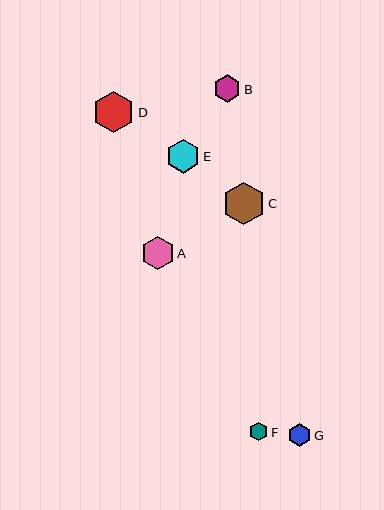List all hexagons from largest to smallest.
From largest to smallest: C, D, E, A, B, G, F.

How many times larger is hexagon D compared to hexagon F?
Hexagon D is approximately 2.2 times the size of hexagon F.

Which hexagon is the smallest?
Hexagon F is the smallest with a size of approximately 19 pixels.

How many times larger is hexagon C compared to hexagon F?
Hexagon C is approximately 2.3 times the size of hexagon F.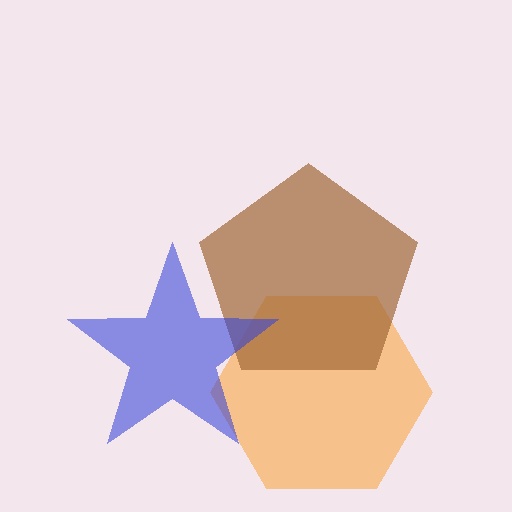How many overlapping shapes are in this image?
There are 3 overlapping shapes in the image.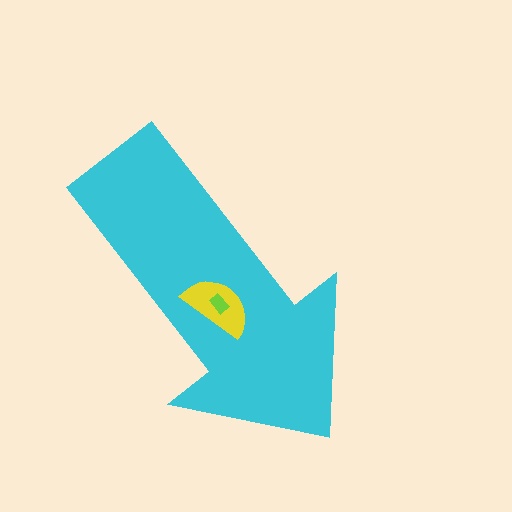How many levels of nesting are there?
3.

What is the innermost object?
The lime rectangle.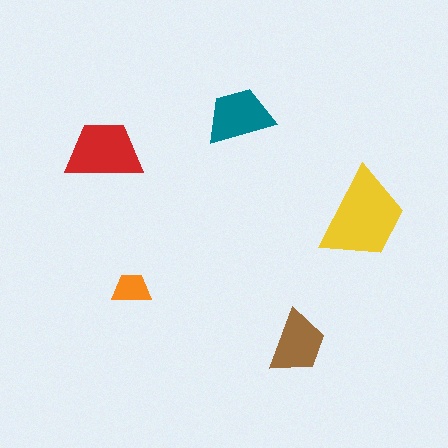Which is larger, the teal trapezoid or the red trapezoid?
The red one.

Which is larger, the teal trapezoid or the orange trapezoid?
The teal one.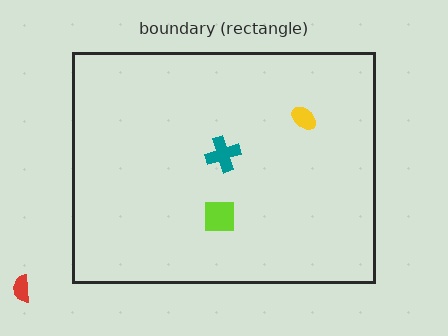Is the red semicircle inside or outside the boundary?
Outside.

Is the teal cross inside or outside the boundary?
Inside.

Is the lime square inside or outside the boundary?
Inside.